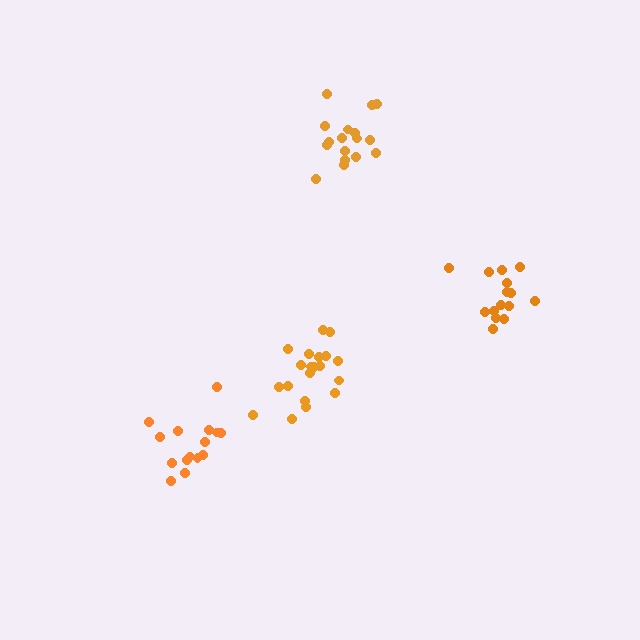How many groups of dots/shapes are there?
There are 4 groups.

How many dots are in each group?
Group 1: 20 dots, Group 2: 15 dots, Group 3: 17 dots, Group 4: 15 dots (67 total).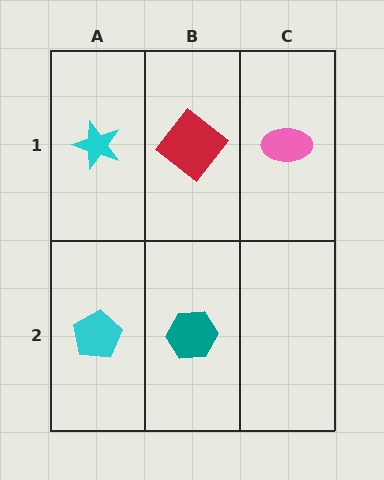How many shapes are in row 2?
2 shapes.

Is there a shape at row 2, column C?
No, that cell is empty.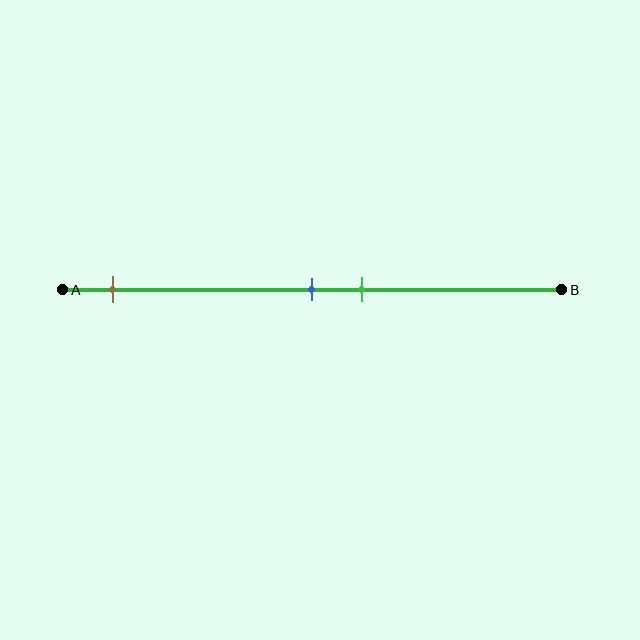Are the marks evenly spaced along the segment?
No, the marks are not evenly spaced.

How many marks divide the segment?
There are 3 marks dividing the segment.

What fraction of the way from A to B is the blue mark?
The blue mark is approximately 50% (0.5) of the way from A to B.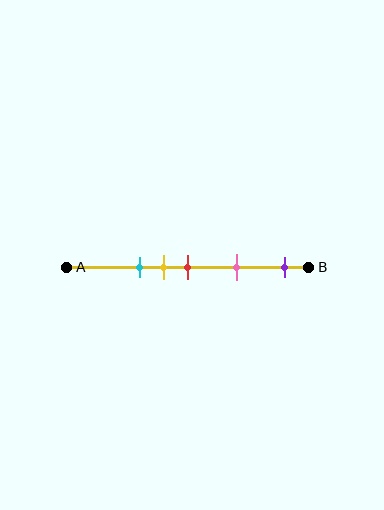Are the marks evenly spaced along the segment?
No, the marks are not evenly spaced.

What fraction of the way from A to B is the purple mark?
The purple mark is approximately 90% (0.9) of the way from A to B.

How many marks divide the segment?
There are 5 marks dividing the segment.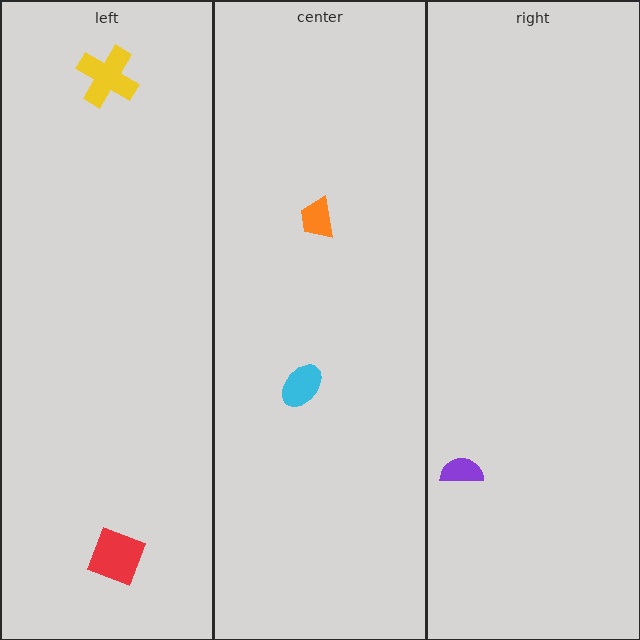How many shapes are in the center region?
2.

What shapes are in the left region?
The yellow cross, the red square.